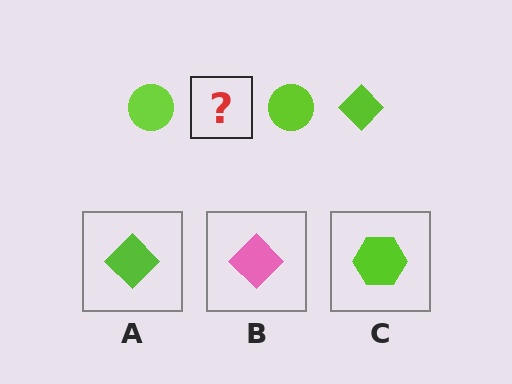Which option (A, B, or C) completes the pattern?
A.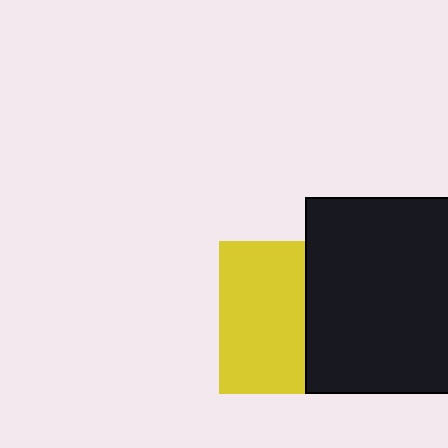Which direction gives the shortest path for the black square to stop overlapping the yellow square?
Moving right gives the shortest separation.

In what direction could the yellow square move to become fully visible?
The yellow square could move left. That would shift it out from behind the black square entirely.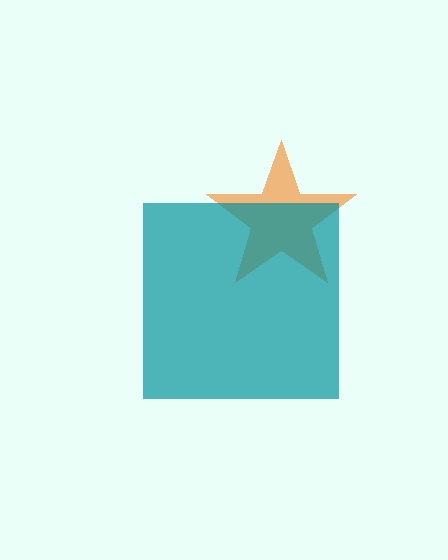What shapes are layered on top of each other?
The layered shapes are: an orange star, a teal square.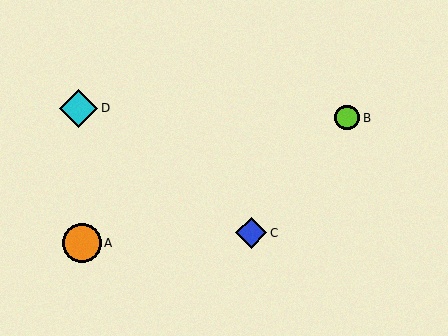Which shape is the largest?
The orange circle (labeled A) is the largest.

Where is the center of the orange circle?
The center of the orange circle is at (82, 243).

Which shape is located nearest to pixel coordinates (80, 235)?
The orange circle (labeled A) at (82, 243) is nearest to that location.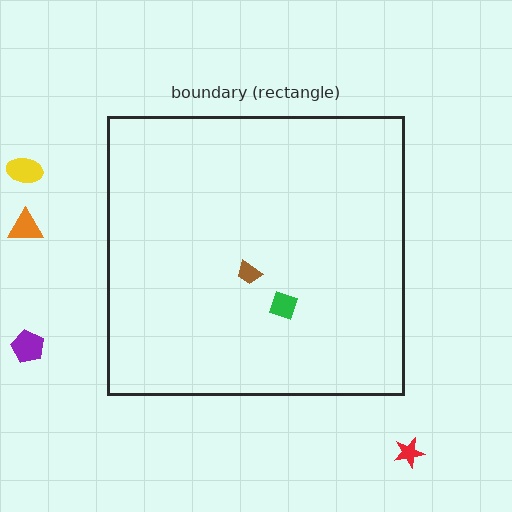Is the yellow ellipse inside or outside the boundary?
Outside.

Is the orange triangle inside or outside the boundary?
Outside.